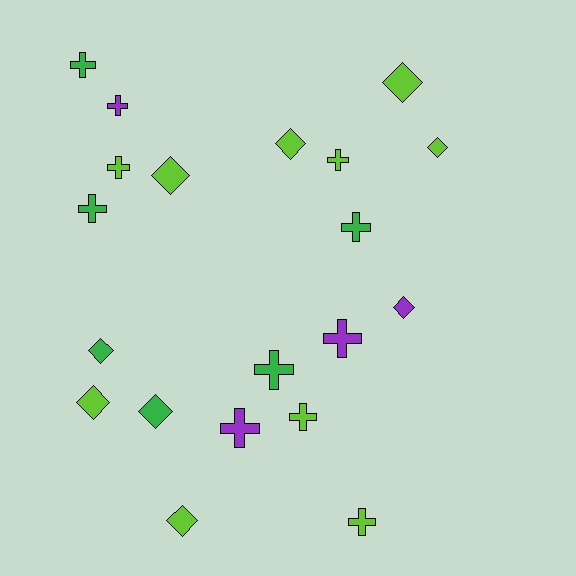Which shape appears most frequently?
Cross, with 11 objects.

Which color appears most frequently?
Lime, with 10 objects.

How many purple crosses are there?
There are 3 purple crosses.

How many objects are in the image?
There are 20 objects.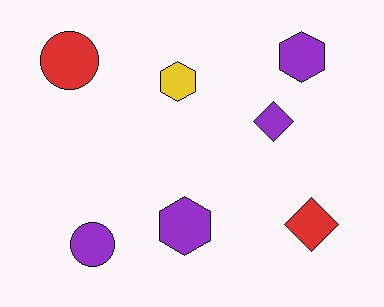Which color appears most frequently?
Purple, with 4 objects.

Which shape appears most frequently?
Hexagon, with 3 objects.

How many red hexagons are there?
There are no red hexagons.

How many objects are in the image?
There are 7 objects.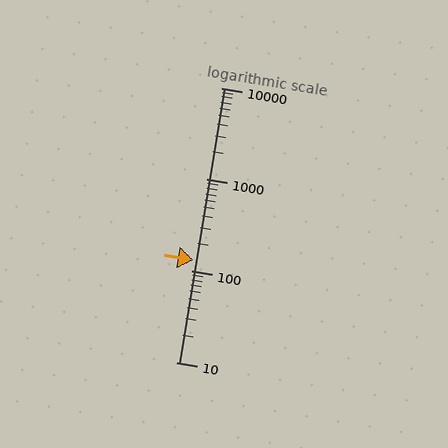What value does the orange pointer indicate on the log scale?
The pointer indicates approximately 130.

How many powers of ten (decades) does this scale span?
The scale spans 3 decades, from 10 to 10000.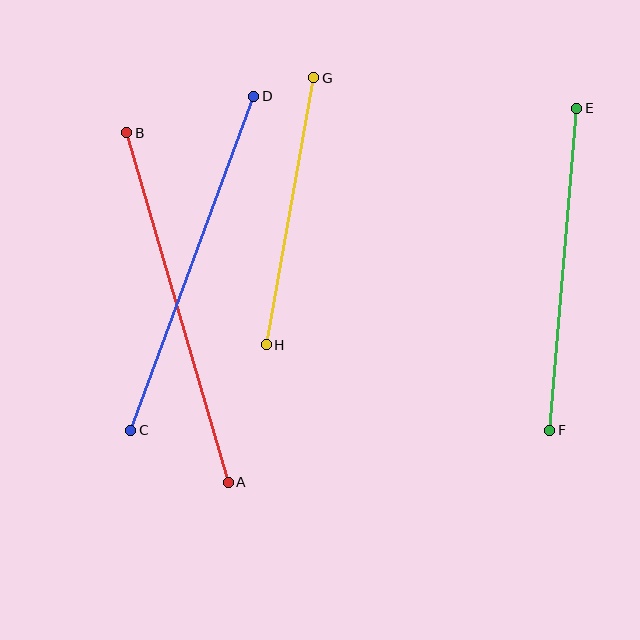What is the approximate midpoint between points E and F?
The midpoint is at approximately (563, 269) pixels.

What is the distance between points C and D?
The distance is approximately 356 pixels.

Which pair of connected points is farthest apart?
Points A and B are farthest apart.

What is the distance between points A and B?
The distance is approximately 364 pixels.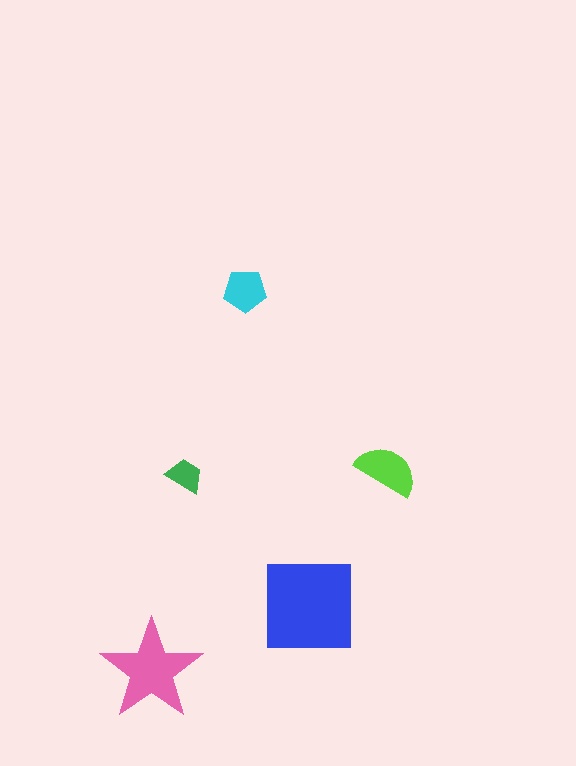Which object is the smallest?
The green trapezoid.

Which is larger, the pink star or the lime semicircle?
The pink star.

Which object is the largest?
The blue square.